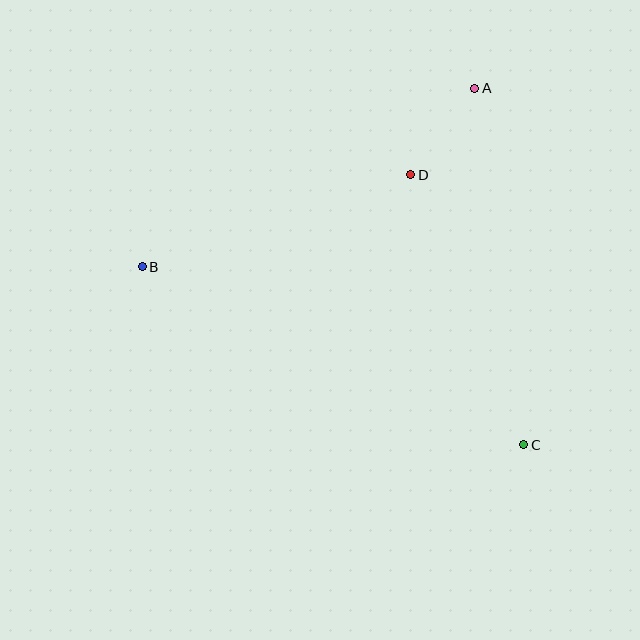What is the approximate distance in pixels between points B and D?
The distance between B and D is approximately 284 pixels.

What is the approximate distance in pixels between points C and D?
The distance between C and D is approximately 292 pixels.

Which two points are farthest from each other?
Points B and C are farthest from each other.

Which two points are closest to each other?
Points A and D are closest to each other.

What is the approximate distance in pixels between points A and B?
The distance between A and B is approximately 377 pixels.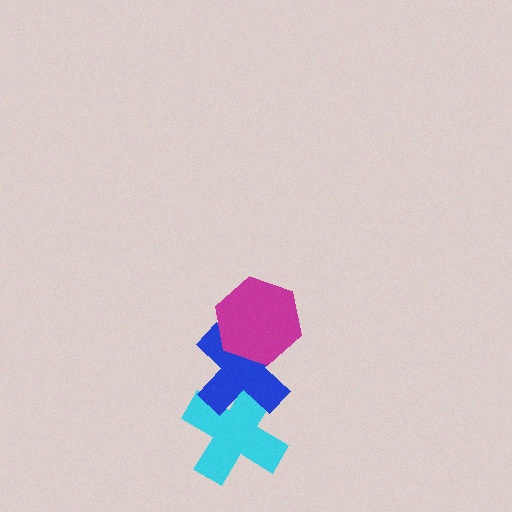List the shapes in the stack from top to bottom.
From top to bottom: the magenta hexagon, the blue cross, the cyan cross.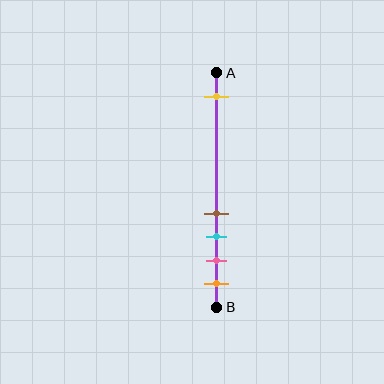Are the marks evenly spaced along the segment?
No, the marks are not evenly spaced.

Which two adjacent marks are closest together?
The brown and cyan marks are the closest adjacent pair.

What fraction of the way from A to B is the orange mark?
The orange mark is approximately 90% (0.9) of the way from A to B.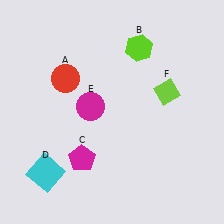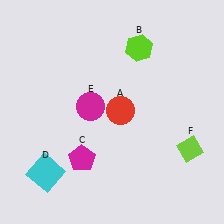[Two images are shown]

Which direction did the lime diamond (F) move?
The lime diamond (F) moved down.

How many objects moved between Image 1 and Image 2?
2 objects moved between the two images.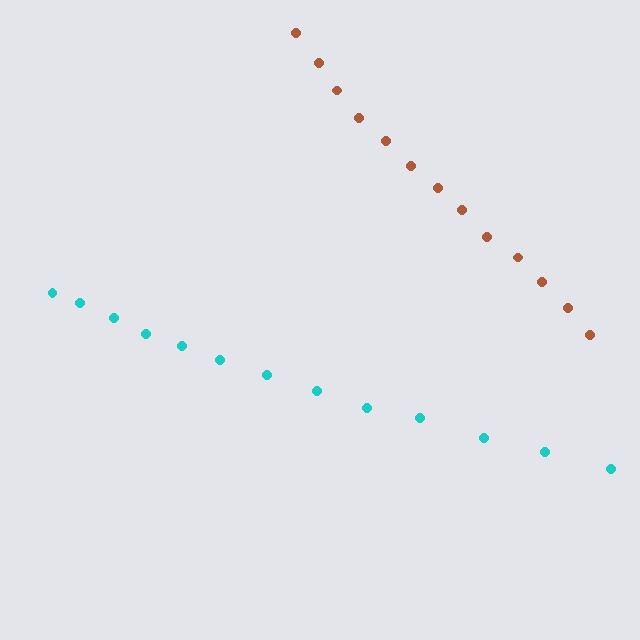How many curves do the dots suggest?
There are 2 distinct paths.